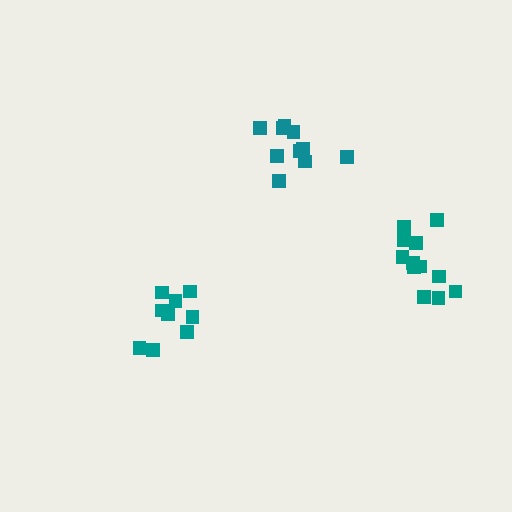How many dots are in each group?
Group 1: 12 dots, Group 2: 9 dots, Group 3: 10 dots (31 total).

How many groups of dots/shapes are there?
There are 3 groups.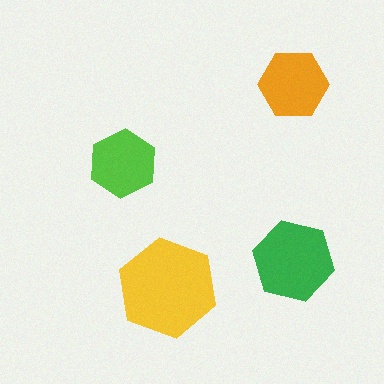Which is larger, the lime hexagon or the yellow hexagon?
The yellow one.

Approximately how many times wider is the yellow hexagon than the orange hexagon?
About 1.5 times wider.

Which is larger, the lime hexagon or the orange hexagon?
The orange one.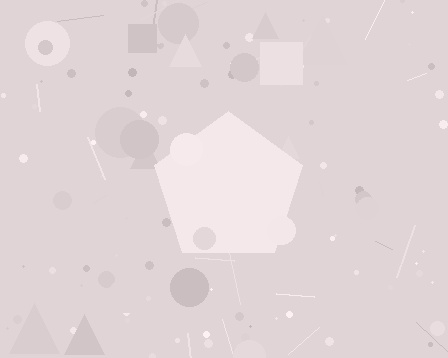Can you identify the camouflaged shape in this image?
The camouflaged shape is a pentagon.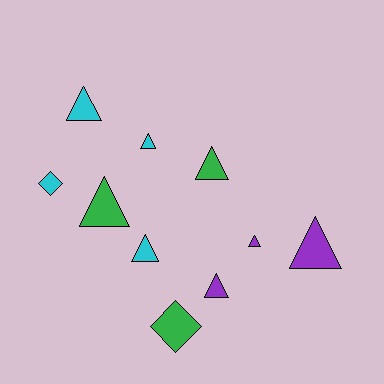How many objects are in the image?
There are 10 objects.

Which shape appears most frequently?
Triangle, with 8 objects.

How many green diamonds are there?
There is 1 green diamond.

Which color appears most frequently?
Cyan, with 4 objects.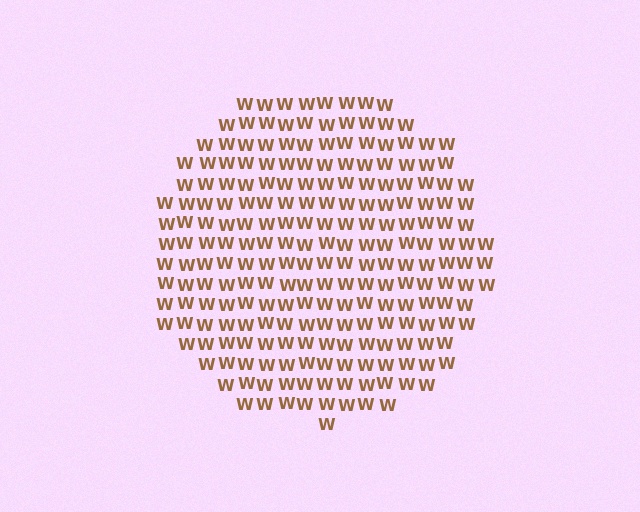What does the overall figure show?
The overall figure shows a circle.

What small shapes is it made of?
It is made of small letter W's.